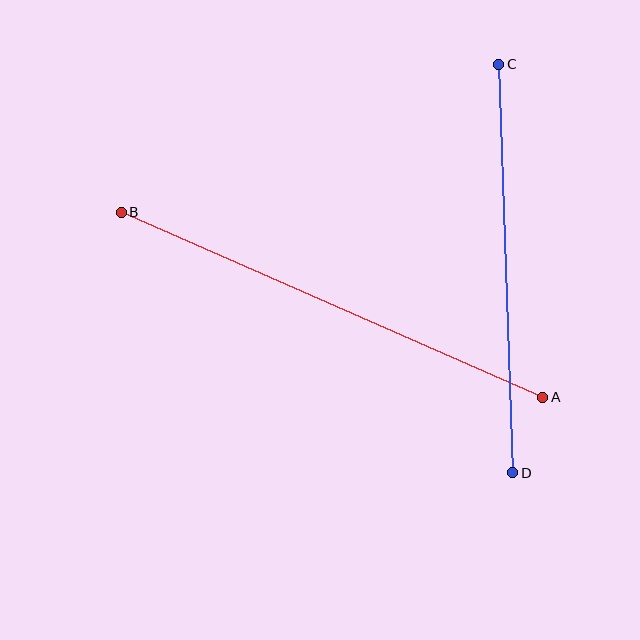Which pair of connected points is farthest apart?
Points A and B are farthest apart.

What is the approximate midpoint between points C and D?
The midpoint is at approximately (506, 268) pixels.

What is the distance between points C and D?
The distance is approximately 409 pixels.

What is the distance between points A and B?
The distance is approximately 460 pixels.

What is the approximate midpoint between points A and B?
The midpoint is at approximately (332, 305) pixels.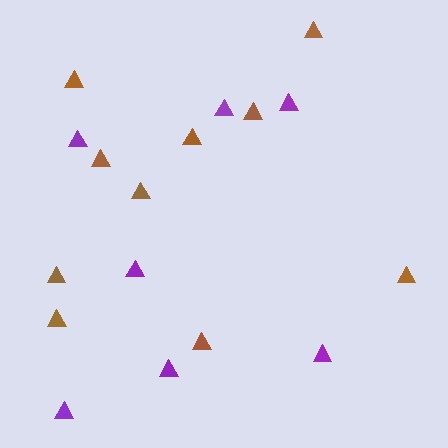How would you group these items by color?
There are 2 groups: one group of brown triangles (10) and one group of purple triangles (7).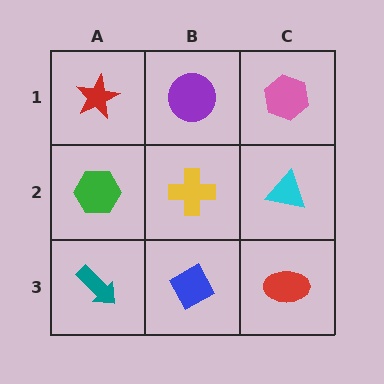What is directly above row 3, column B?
A yellow cross.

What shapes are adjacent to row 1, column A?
A green hexagon (row 2, column A), a purple circle (row 1, column B).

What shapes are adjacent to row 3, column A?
A green hexagon (row 2, column A), a blue diamond (row 3, column B).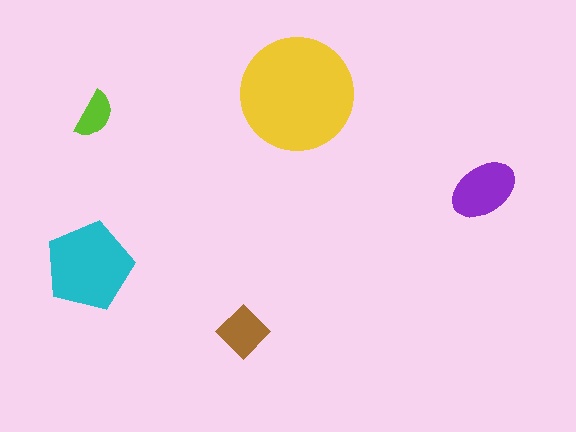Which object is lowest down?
The brown diamond is bottommost.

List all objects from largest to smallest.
The yellow circle, the cyan pentagon, the purple ellipse, the brown diamond, the lime semicircle.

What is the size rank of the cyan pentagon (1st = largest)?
2nd.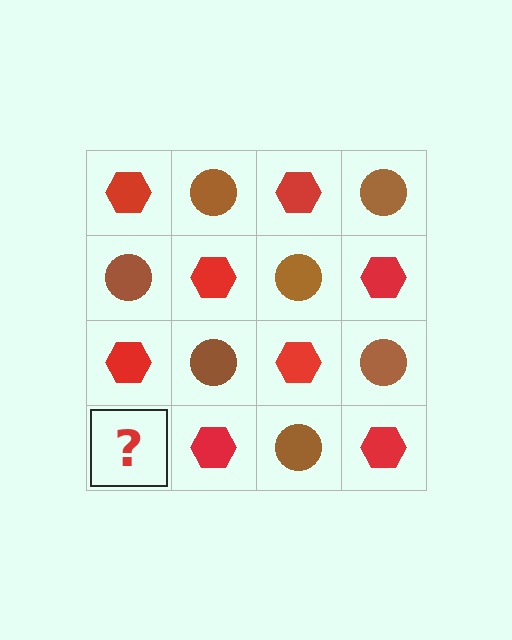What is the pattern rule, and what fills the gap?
The rule is that it alternates red hexagon and brown circle in a checkerboard pattern. The gap should be filled with a brown circle.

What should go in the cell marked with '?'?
The missing cell should contain a brown circle.